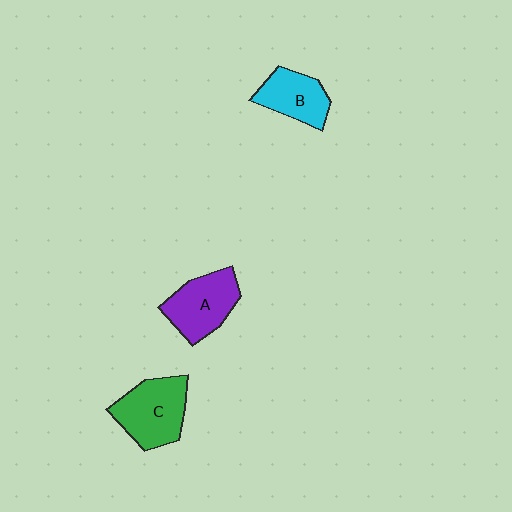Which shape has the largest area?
Shape C (green).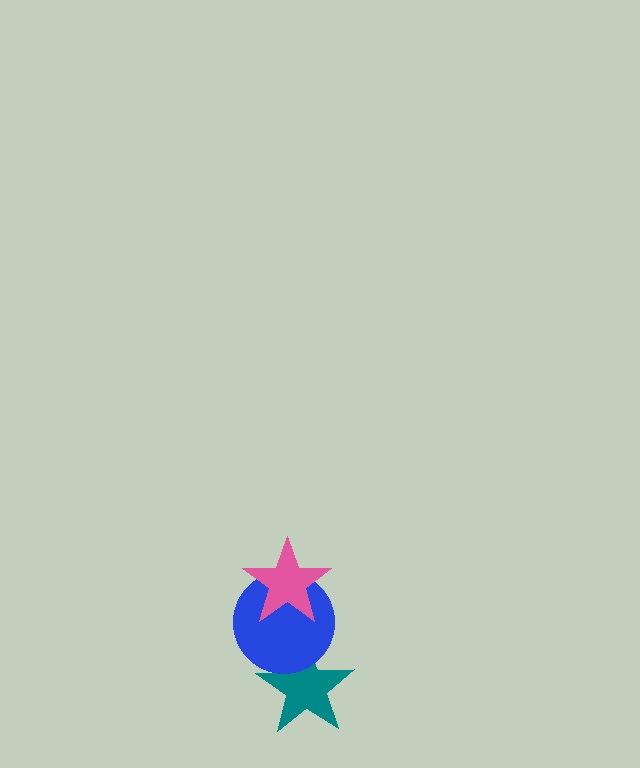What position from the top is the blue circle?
The blue circle is 2nd from the top.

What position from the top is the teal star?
The teal star is 3rd from the top.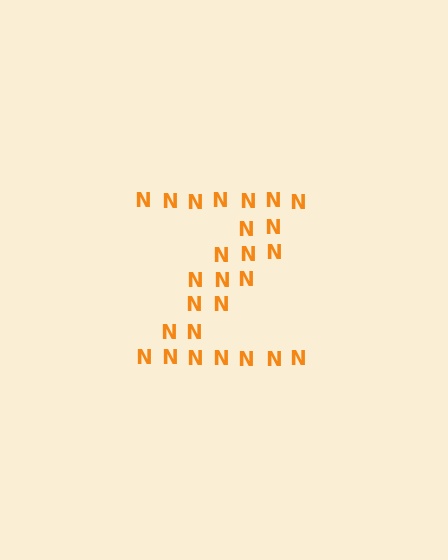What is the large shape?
The large shape is the letter Z.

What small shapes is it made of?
It is made of small letter N's.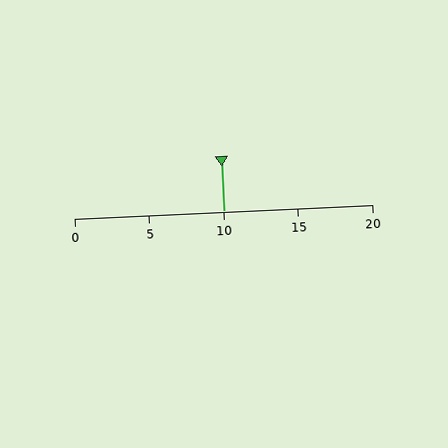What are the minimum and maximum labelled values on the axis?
The axis runs from 0 to 20.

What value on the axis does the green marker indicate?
The marker indicates approximately 10.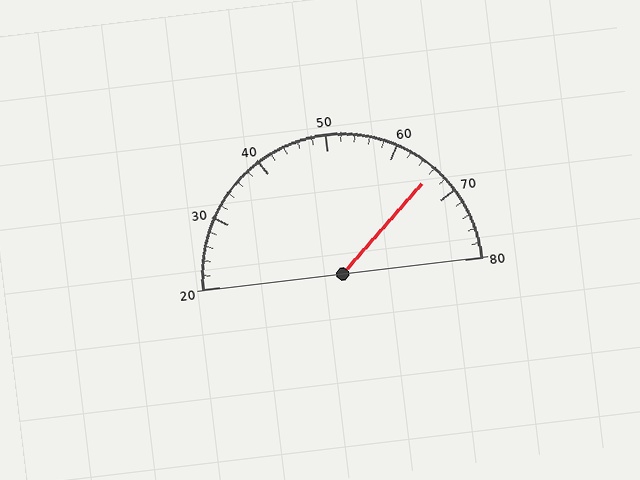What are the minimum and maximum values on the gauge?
The gauge ranges from 20 to 80.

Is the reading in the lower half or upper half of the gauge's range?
The reading is in the upper half of the range (20 to 80).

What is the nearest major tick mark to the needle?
The nearest major tick mark is 70.